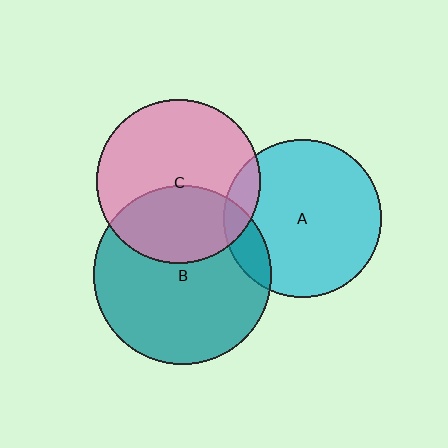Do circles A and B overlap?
Yes.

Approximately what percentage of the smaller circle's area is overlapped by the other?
Approximately 15%.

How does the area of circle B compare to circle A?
Approximately 1.3 times.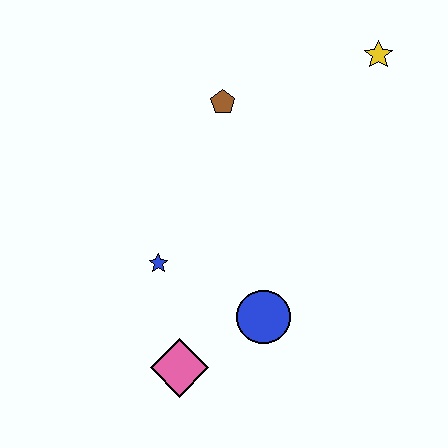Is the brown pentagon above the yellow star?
No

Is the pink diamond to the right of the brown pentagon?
No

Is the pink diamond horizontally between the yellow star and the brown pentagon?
No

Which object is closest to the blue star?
The pink diamond is closest to the blue star.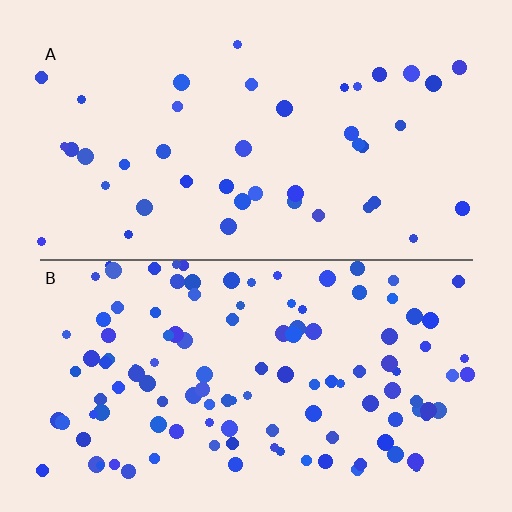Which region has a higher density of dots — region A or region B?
B (the bottom).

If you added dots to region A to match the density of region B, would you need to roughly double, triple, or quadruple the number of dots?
Approximately triple.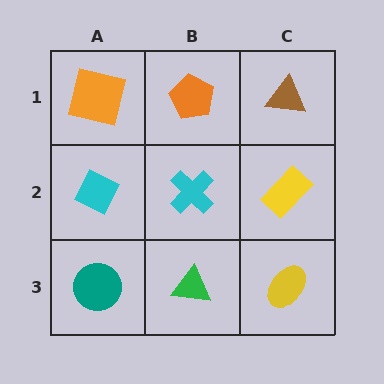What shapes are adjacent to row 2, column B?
An orange pentagon (row 1, column B), a green triangle (row 3, column B), a cyan diamond (row 2, column A), a yellow rectangle (row 2, column C).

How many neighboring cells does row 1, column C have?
2.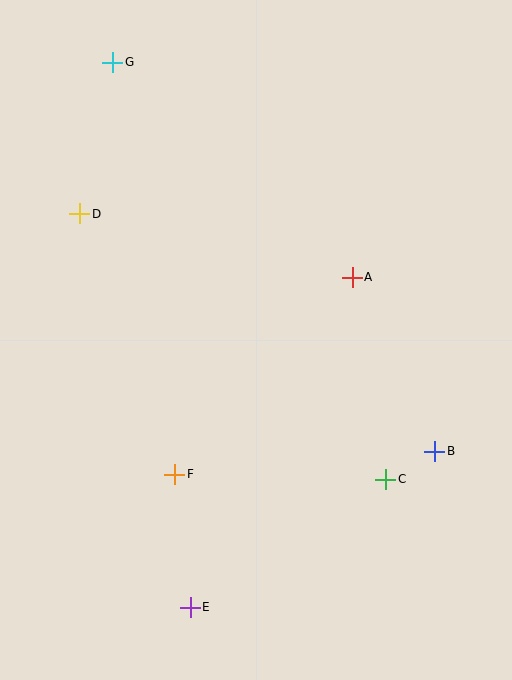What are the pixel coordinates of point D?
Point D is at (80, 214).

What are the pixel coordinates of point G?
Point G is at (113, 62).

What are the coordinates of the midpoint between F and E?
The midpoint between F and E is at (182, 541).